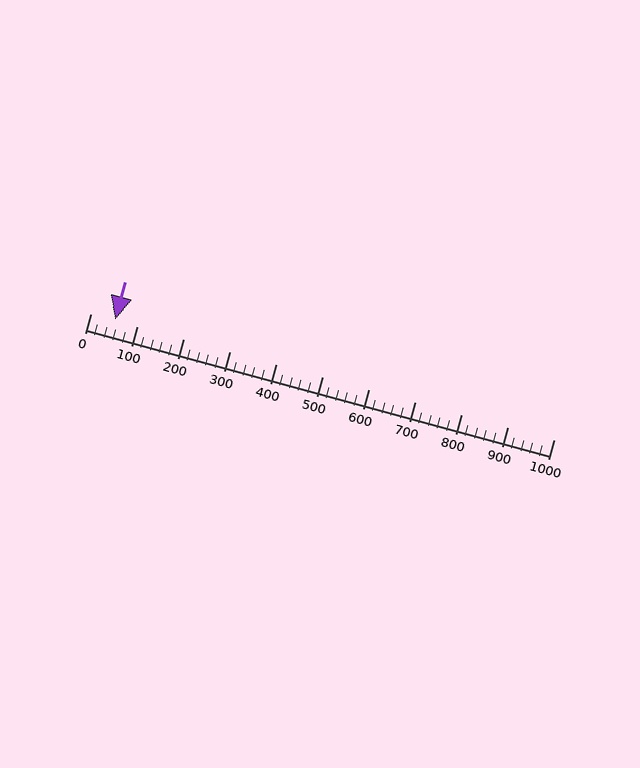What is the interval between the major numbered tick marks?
The major tick marks are spaced 100 units apart.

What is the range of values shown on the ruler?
The ruler shows values from 0 to 1000.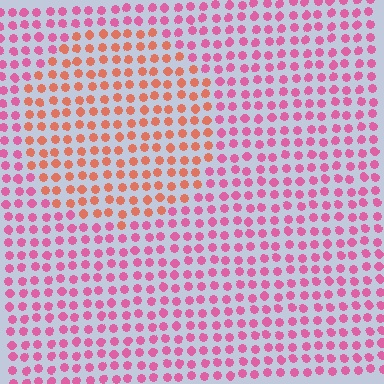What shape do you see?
I see a circle.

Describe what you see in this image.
The image is filled with small pink elements in a uniform arrangement. A circle-shaped region is visible where the elements are tinted to a slightly different hue, forming a subtle color boundary.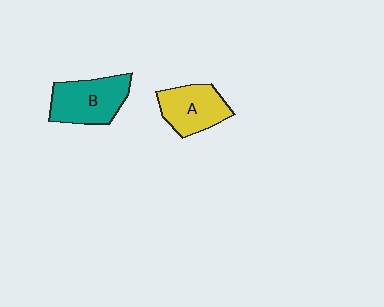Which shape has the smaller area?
Shape A (yellow).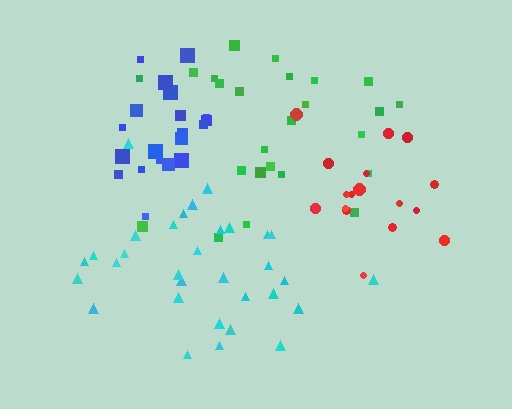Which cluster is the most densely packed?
Blue.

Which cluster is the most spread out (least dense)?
Green.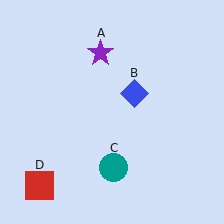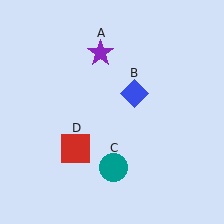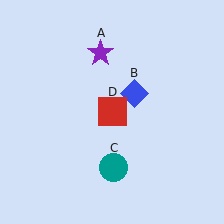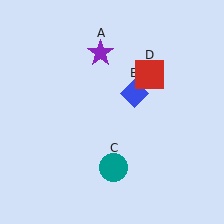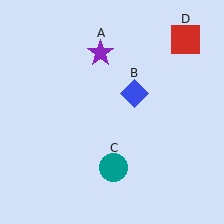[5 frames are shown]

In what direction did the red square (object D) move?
The red square (object D) moved up and to the right.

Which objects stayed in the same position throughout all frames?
Purple star (object A) and blue diamond (object B) and teal circle (object C) remained stationary.